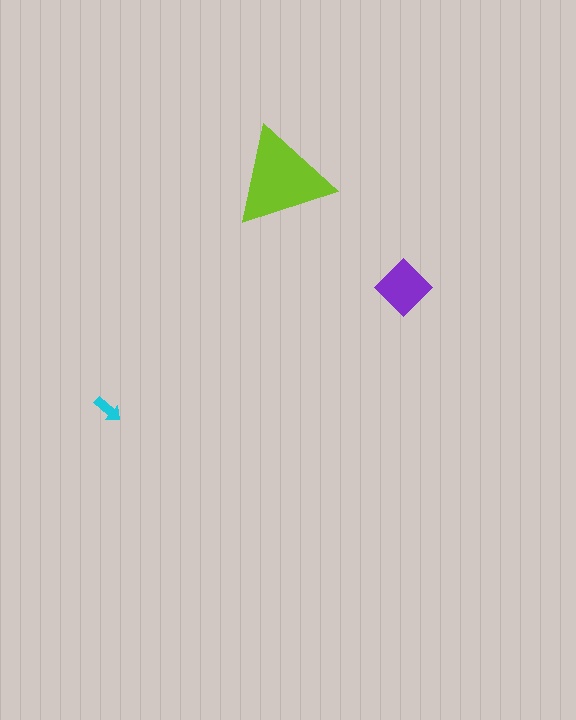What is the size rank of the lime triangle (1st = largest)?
1st.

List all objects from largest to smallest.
The lime triangle, the purple diamond, the cyan arrow.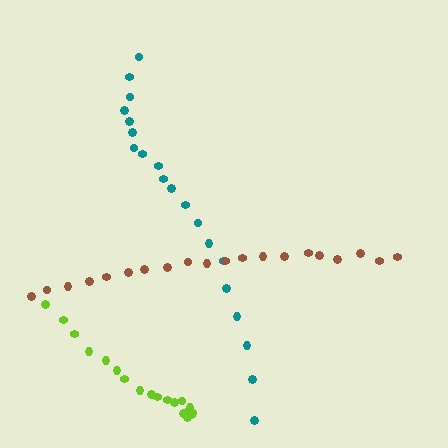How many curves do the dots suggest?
There are 3 distinct paths.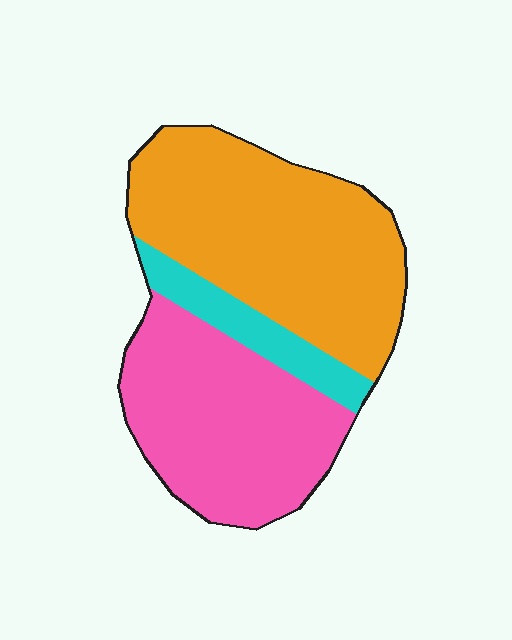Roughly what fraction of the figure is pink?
Pink takes up between a third and a half of the figure.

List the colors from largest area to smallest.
From largest to smallest: orange, pink, cyan.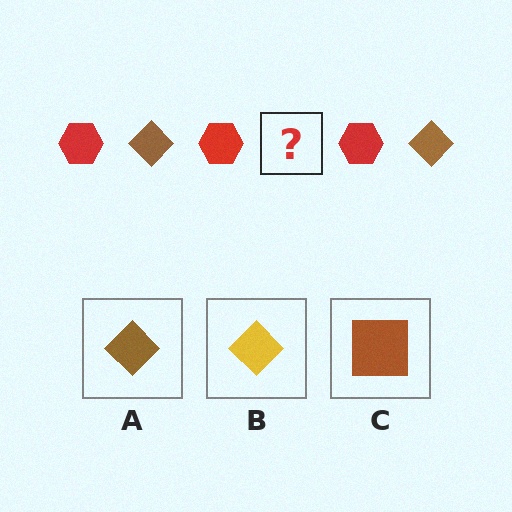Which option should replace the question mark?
Option A.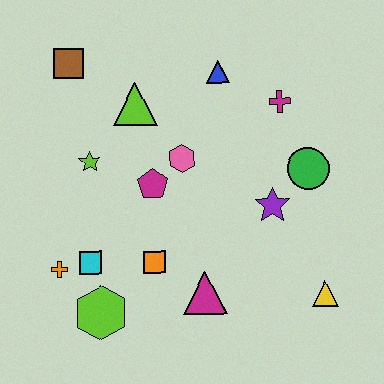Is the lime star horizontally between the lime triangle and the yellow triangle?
No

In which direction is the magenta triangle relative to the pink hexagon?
The magenta triangle is below the pink hexagon.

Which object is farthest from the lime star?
The yellow triangle is farthest from the lime star.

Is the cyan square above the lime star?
No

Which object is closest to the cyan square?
The orange cross is closest to the cyan square.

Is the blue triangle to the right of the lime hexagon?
Yes